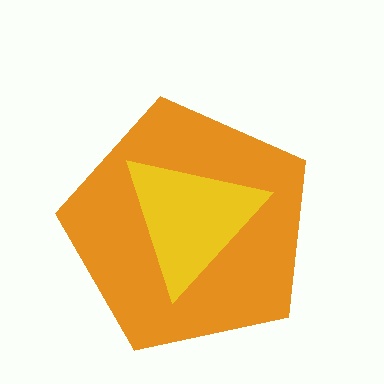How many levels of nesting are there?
2.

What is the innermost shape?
The yellow triangle.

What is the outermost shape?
The orange pentagon.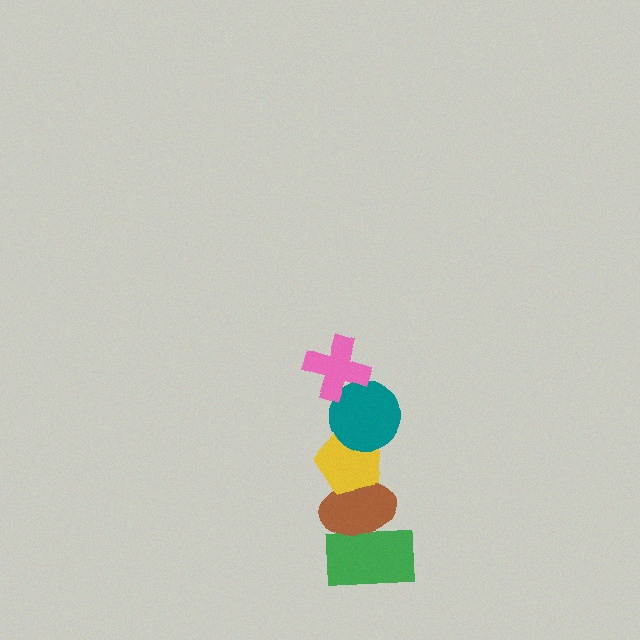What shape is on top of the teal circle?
The pink cross is on top of the teal circle.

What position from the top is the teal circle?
The teal circle is 2nd from the top.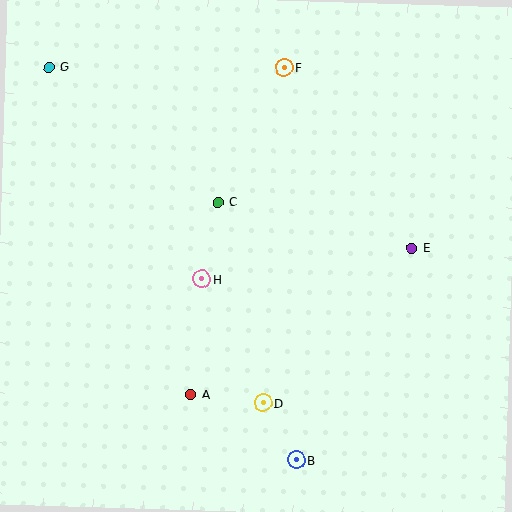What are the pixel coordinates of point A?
Point A is at (190, 394).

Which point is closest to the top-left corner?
Point G is closest to the top-left corner.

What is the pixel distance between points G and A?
The distance between G and A is 357 pixels.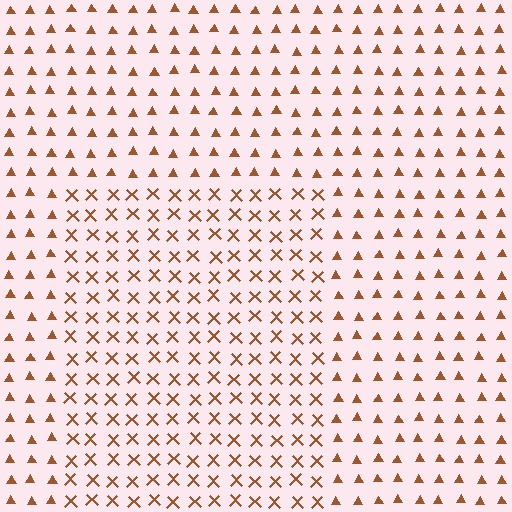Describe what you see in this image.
The image is filled with small brown elements arranged in a uniform grid. A rectangle-shaped region contains X marks, while the surrounding area contains triangles. The boundary is defined purely by the change in element shape.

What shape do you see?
I see a rectangle.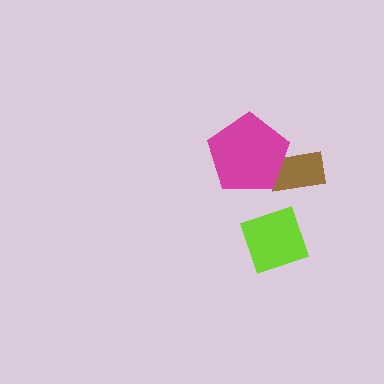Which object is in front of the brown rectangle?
The magenta pentagon is in front of the brown rectangle.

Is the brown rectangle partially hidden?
Yes, it is partially covered by another shape.